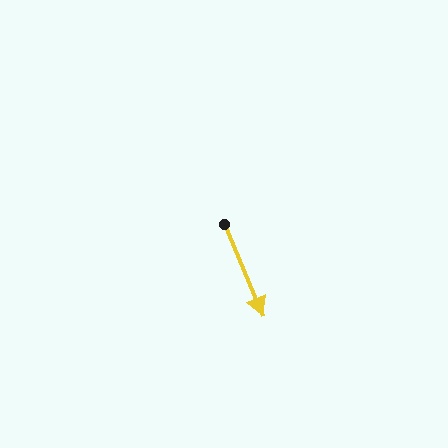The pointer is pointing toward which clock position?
Roughly 5 o'clock.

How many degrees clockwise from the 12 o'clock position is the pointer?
Approximately 157 degrees.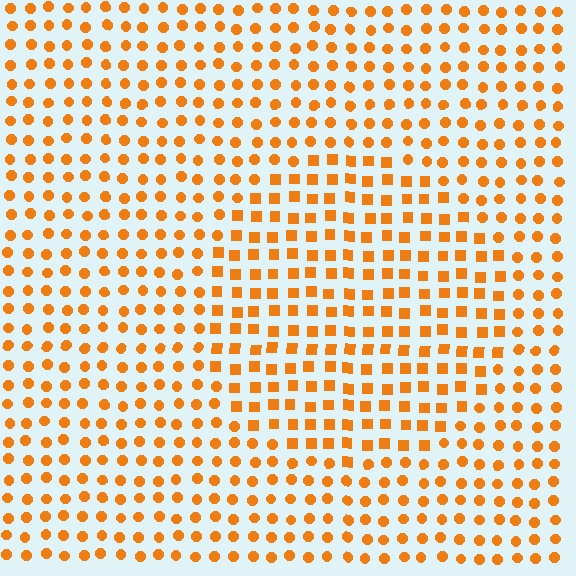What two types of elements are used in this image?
The image uses squares inside the circle region and circles outside it.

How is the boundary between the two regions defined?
The boundary is defined by a change in element shape: squares inside vs. circles outside. All elements share the same color and spacing.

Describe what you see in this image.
The image is filled with small orange elements arranged in a uniform grid. A circle-shaped region contains squares, while the surrounding area contains circles. The boundary is defined purely by the change in element shape.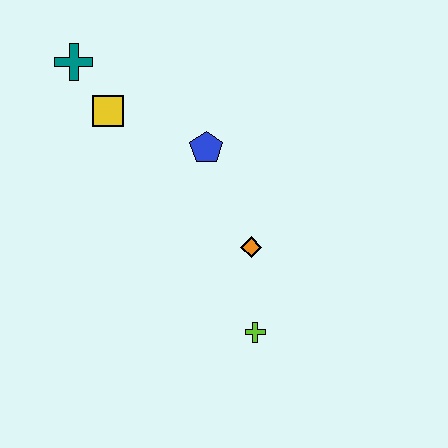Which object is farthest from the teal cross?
The lime cross is farthest from the teal cross.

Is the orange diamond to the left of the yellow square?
No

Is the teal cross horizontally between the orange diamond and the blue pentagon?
No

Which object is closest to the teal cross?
The yellow square is closest to the teal cross.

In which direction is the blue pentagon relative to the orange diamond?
The blue pentagon is above the orange diamond.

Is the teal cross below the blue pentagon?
No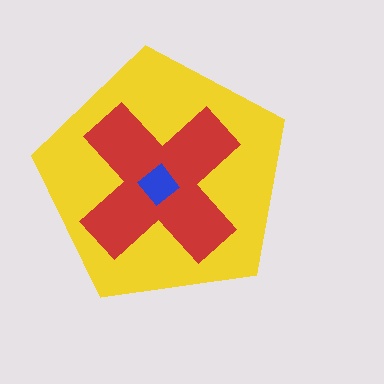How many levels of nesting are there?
3.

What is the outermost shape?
The yellow pentagon.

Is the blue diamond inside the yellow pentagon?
Yes.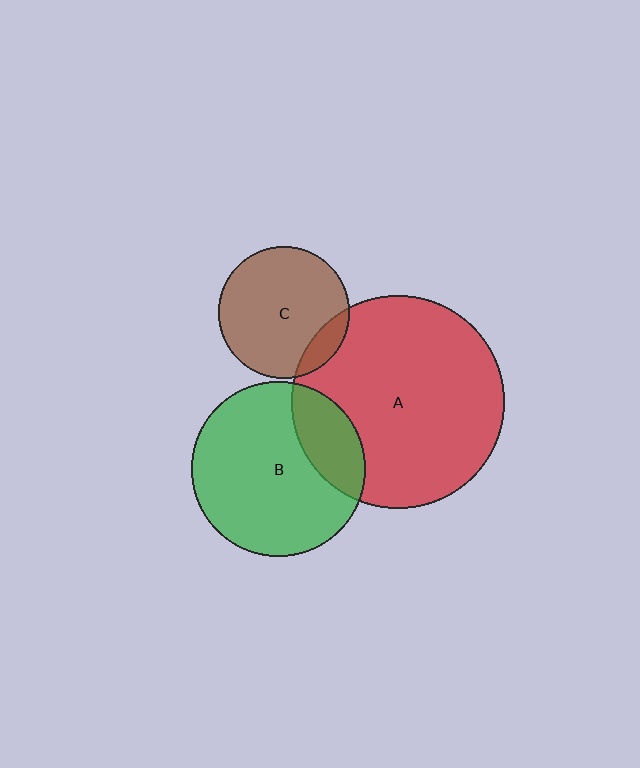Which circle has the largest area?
Circle A (red).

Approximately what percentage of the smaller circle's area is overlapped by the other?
Approximately 25%.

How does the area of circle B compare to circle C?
Approximately 1.8 times.